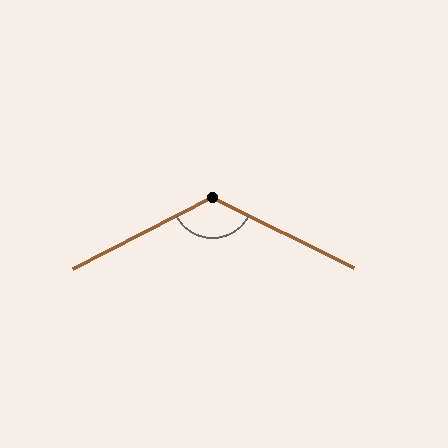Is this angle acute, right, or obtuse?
It is obtuse.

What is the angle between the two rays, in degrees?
Approximately 126 degrees.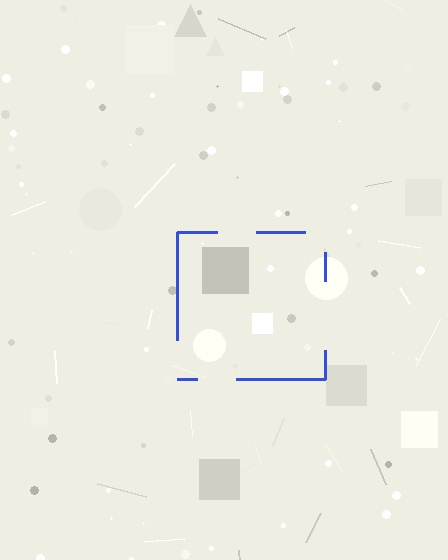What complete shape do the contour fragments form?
The contour fragments form a square.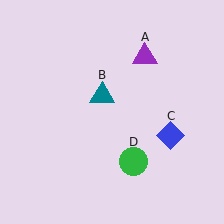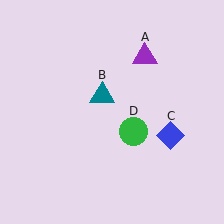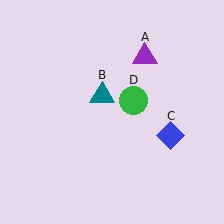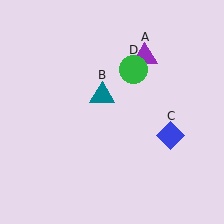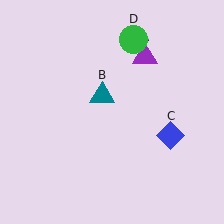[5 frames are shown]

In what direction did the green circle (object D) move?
The green circle (object D) moved up.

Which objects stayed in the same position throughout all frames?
Purple triangle (object A) and teal triangle (object B) and blue diamond (object C) remained stationary.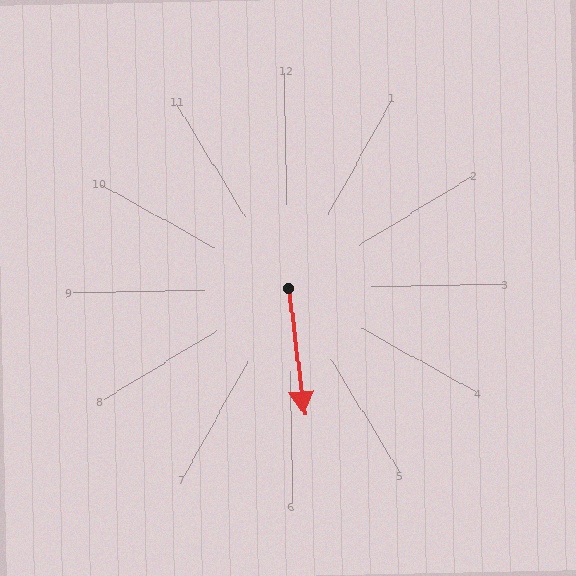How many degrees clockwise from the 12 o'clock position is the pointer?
Approximately 174 degrees.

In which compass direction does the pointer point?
South.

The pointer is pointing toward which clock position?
Roughly 6 o'clock.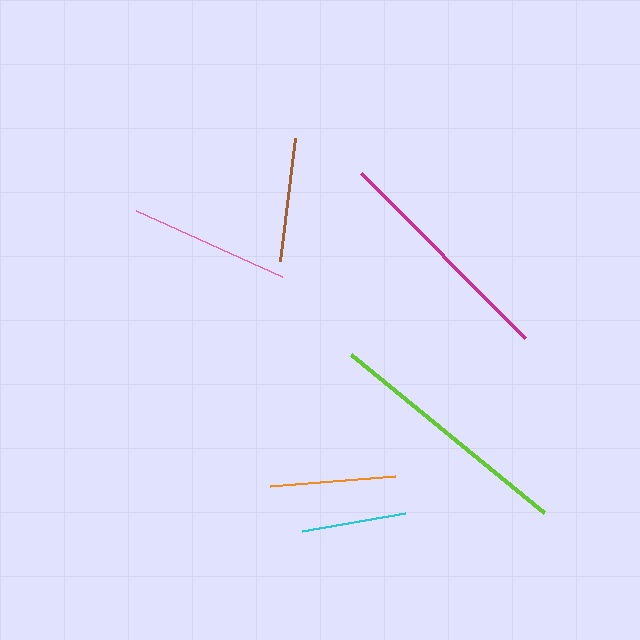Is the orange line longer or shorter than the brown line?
The orange line is longer than the brown line.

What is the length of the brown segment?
The brown segment is approximately 124 pixels long.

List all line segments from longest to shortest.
From longest to shortest: lime, magenta, pink, orange, brown, cyan.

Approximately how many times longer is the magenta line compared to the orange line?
The magenta line is approximately 1.9 times the length of the orange line.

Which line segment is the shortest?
The cyan line is the shortest at approximately 105 pixels.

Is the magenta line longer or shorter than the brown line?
The magenta line is longer than the brown line.